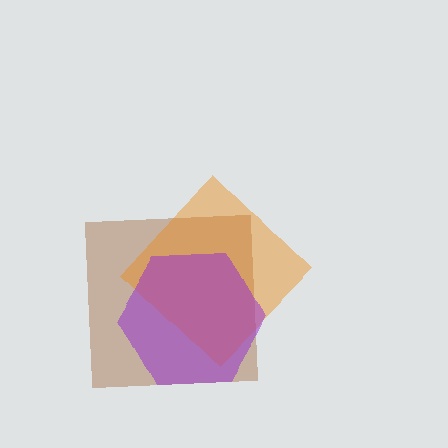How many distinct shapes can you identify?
There are 3 distinct shapes: a brown square, an orange diamond, a purple hexagon.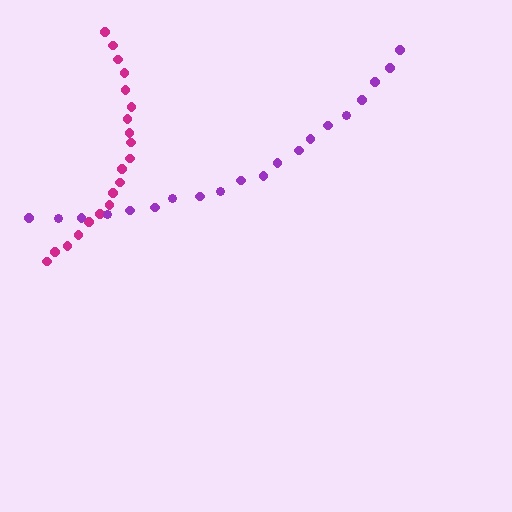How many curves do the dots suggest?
There are 2 distinct paths.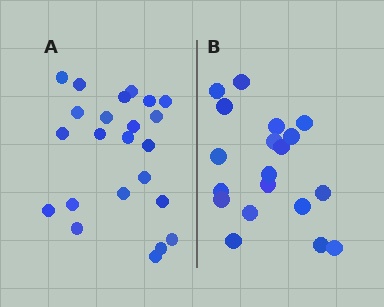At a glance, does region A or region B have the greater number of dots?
Region A (the left region) has more dots.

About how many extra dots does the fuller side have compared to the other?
Region A has about 4 more dots than region B.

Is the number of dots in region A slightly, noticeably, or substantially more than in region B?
Region A has only slightly more — the two regions are fairly close. The ratio is roughly 1.2 to 1.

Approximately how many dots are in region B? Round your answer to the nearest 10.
About 20 dots. (The exact count is 19, which rounds to 20.)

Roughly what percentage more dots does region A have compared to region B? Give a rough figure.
About 20% more.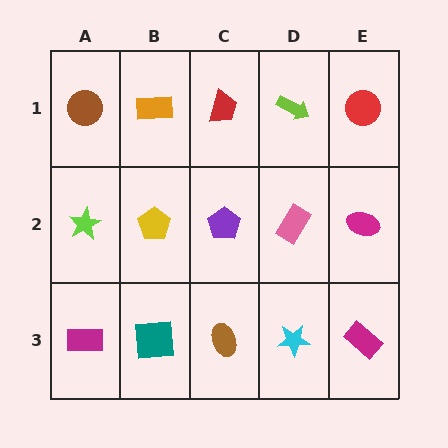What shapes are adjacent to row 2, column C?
A red trapezoid (row 1, column C), a brown ellipse (row 3, column C), a yellow pentagon (row 2, column B), a pink rectangle (row 2, column D).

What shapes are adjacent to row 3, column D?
A pink rectangle (row 2, column D), a brown ellipse (row 3, column C), a magenta rectangle (row 3, column E).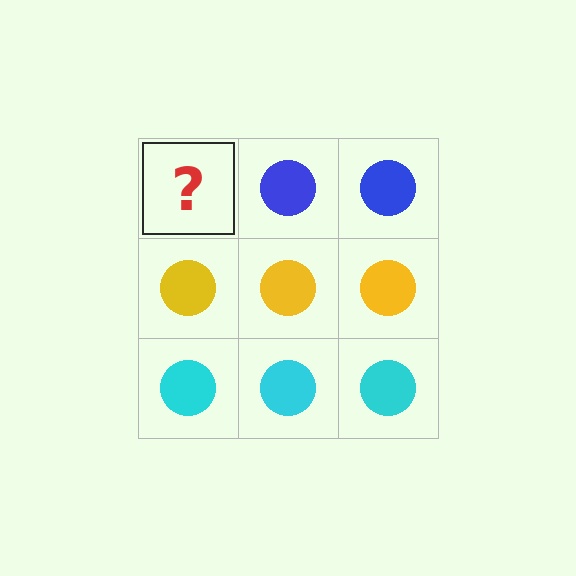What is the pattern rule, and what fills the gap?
The rule is that each row has a consistent color. The gap should be filled with a blue circle.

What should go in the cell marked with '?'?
The missing cell should contain a blue circle.